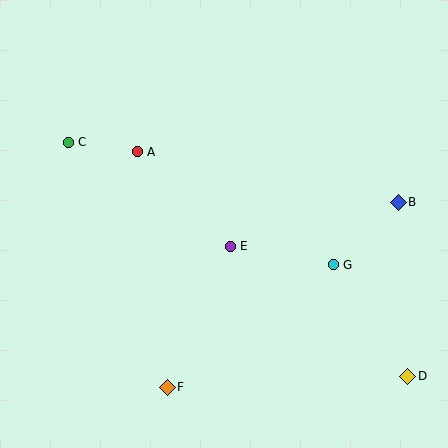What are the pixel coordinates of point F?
Point F is at (167, 387).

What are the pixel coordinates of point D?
Point D is at (408, 376).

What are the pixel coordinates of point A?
Point A is at (137, 152).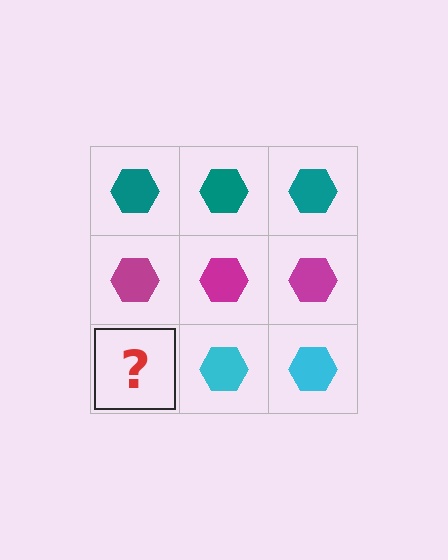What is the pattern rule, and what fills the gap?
The rule is that each row has a consistent color. The gap should be filled with a cyan hexagon.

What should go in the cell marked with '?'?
The missing cell should contain a cyan hexagon.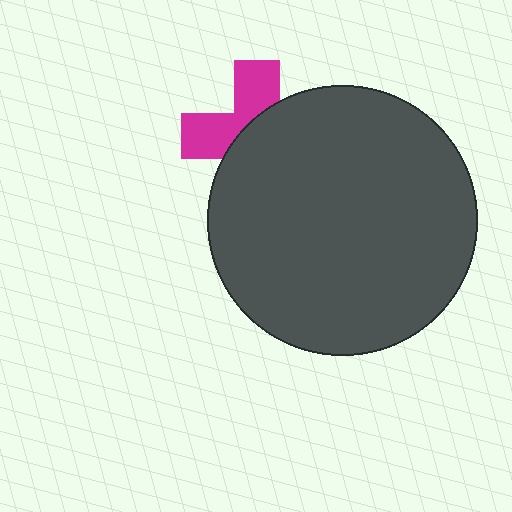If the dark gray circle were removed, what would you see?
You would see the complete magenta cross.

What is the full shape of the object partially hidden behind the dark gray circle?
The partially hidden object is a magenta cross.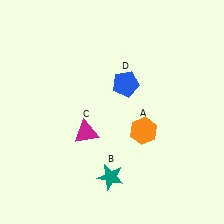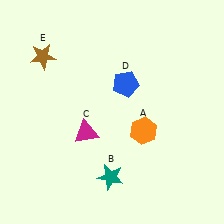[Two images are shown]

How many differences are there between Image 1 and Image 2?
There is 1 difference between the two images.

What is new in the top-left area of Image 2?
A brown star (E) was added in the top-left area of Image 2.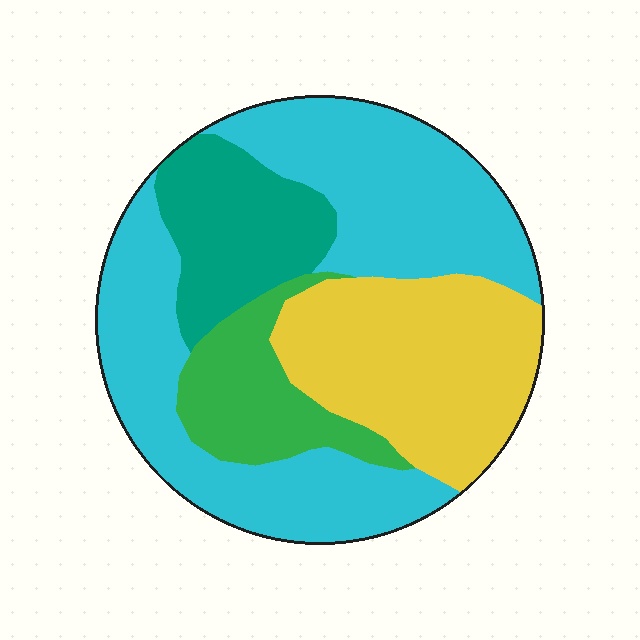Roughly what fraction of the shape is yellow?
Yellow covers around 25% of the shape.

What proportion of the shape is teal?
Teal covers around 15% of the shape.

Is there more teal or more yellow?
Yellow.